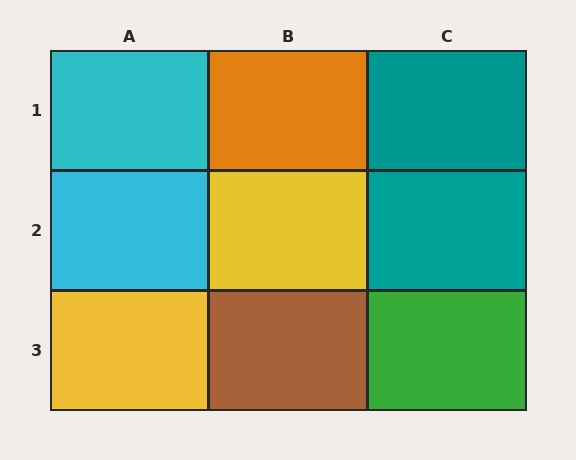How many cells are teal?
2 cells are teal.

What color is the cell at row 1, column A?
Cyan.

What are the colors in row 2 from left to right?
Cyan, yellow, teal.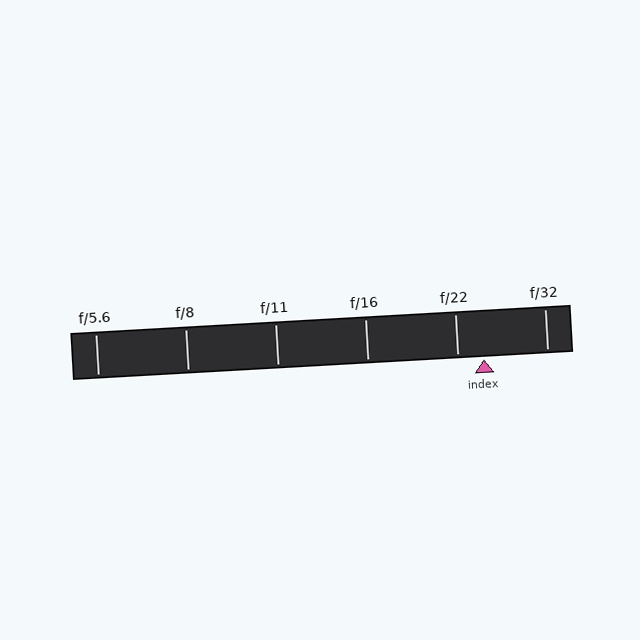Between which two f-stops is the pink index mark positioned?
The index mark is between f/22 and f/32.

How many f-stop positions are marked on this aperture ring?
There are 6 f-stop positions marked.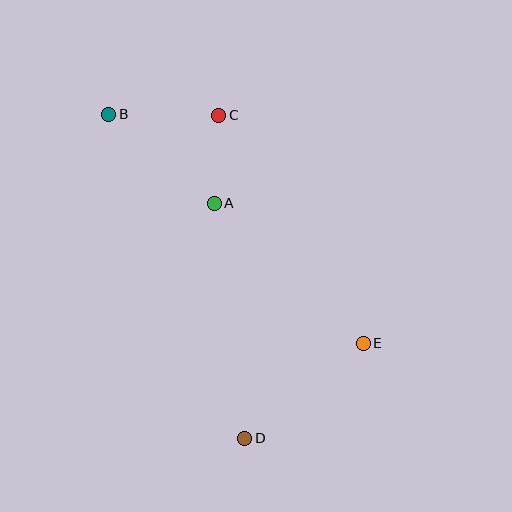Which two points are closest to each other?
Points A and C are closest to each other.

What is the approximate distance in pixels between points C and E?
The distance between C and E is approximately 270 pixels.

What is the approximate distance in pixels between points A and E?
The distance between A and E is approximately 204 pixels.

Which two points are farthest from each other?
Points B and D are farthest from each other.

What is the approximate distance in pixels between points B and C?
The distance between B and C is approximately 110 pixels.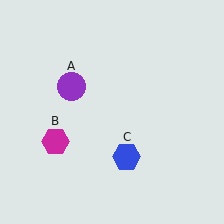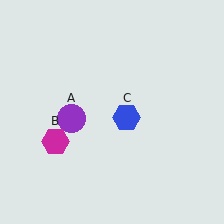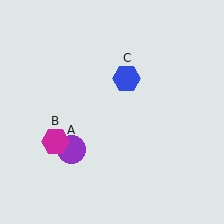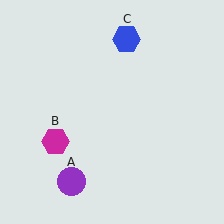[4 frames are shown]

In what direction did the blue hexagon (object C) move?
The blue hexagon (object C) moved up.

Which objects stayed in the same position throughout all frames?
Magenta hexagon (object B) remained stationary.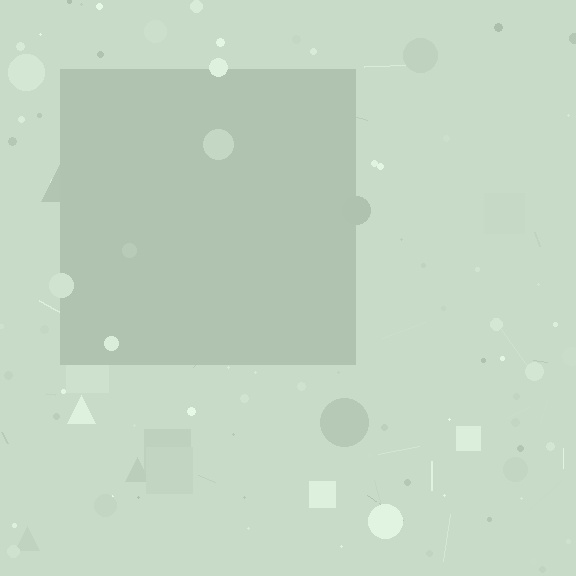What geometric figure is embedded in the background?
A square is embedded in the background.